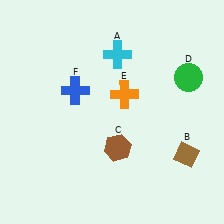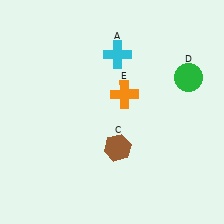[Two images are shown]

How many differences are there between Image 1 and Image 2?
There are 2 differences between the two images.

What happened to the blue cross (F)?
The blue cross (F) was removed in Image 2. It was in the top-left area of Image 1.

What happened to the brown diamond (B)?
The brown diamond (B) was removed in Image 2. It was in the bottom-right area of Image 1.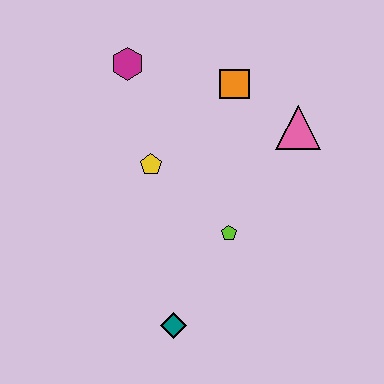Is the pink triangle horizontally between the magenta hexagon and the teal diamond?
No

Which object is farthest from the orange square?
The teal diamond is farthest from the orange square.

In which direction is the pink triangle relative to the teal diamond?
The pink triangle is above the teal diamond.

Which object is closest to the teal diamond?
The lime pentagon is closest to the teal diamond.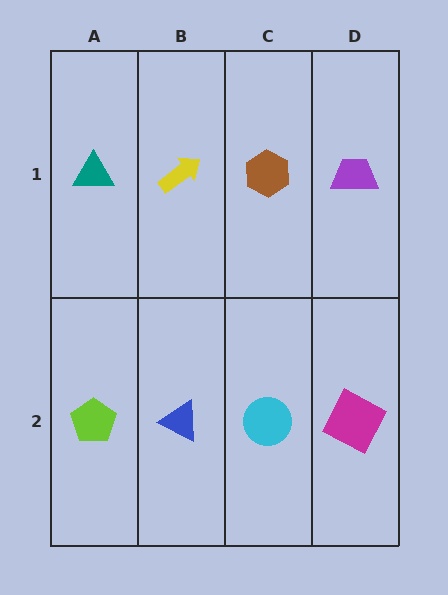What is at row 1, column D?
A purple trapezoid.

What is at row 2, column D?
A magenta square.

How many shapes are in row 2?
4 shapes.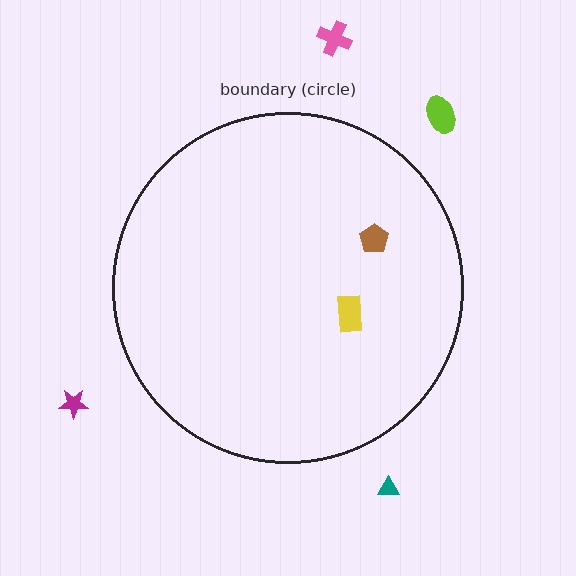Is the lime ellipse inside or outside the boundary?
Outside.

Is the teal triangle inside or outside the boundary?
Outside.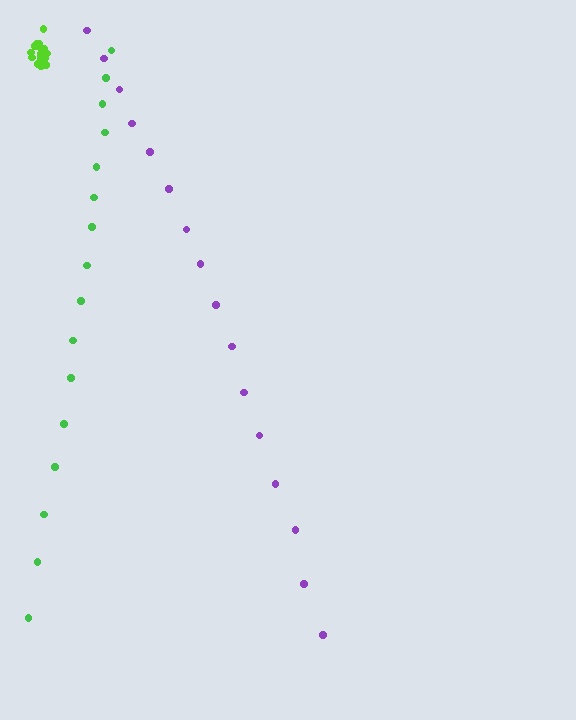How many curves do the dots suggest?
There are 3 distinct paths.